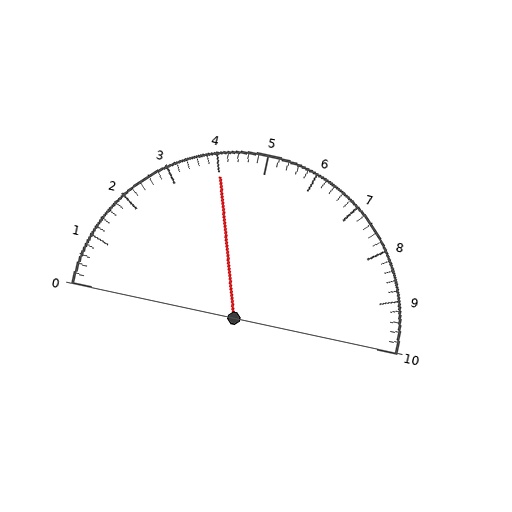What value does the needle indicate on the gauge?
The needle indicates approximately 4.0.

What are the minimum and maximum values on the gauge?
The gauge ranges from 0 to 10.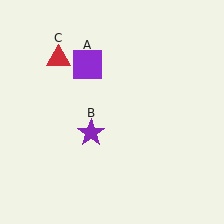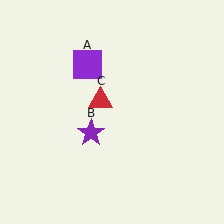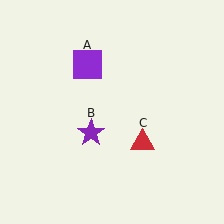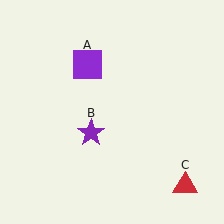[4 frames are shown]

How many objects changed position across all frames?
1 object changed position: red triangle (object C).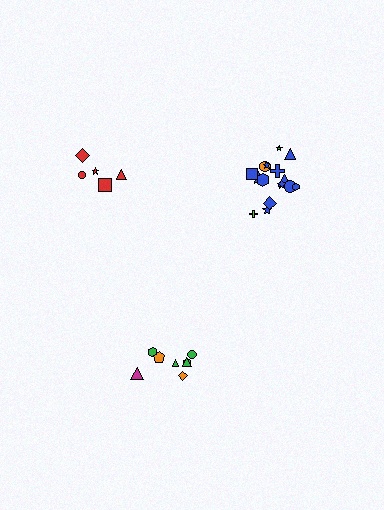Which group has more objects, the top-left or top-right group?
The top-right group.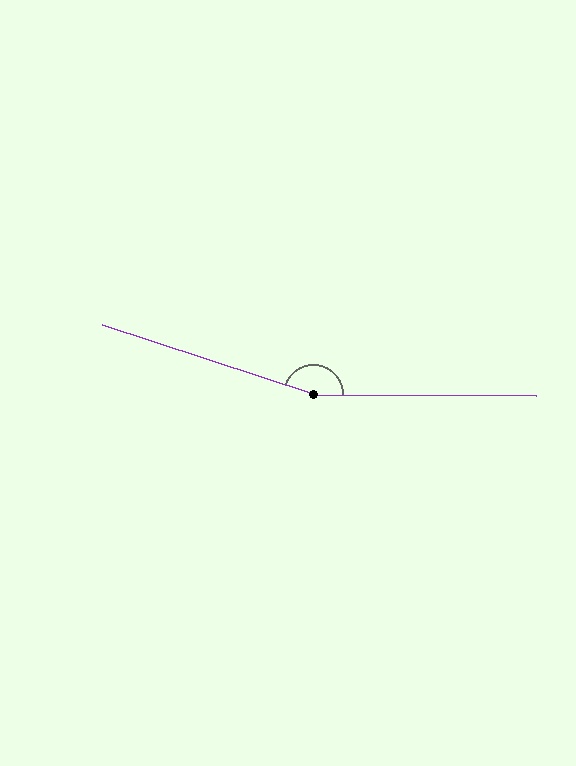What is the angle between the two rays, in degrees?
Approximately 162 degrees.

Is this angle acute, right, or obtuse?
It is obtuse.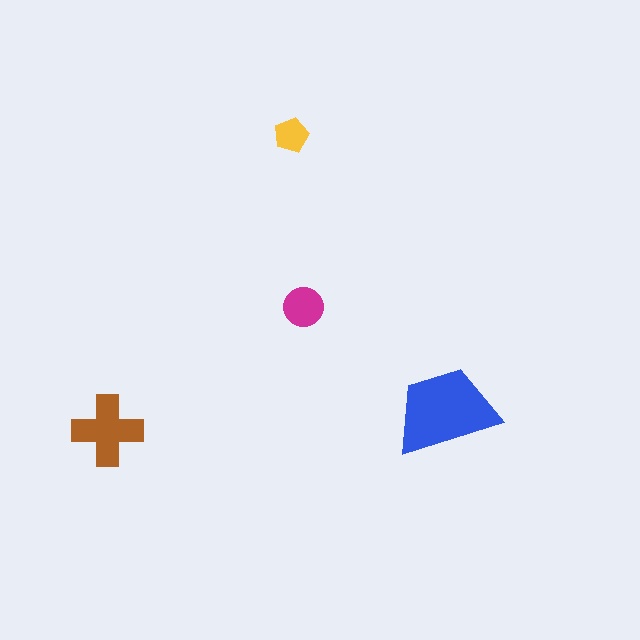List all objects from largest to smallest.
The blue trapezoid, the brown cross, the magenta circle, the yellow pentagon.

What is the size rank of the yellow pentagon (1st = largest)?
4th.